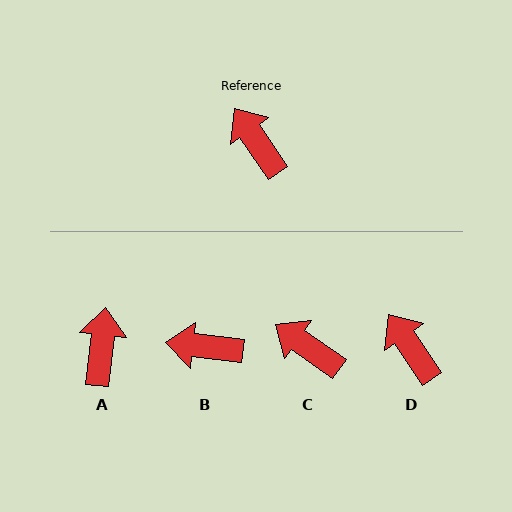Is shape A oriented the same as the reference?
No, it is off by about 40 degrees.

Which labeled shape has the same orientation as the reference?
D.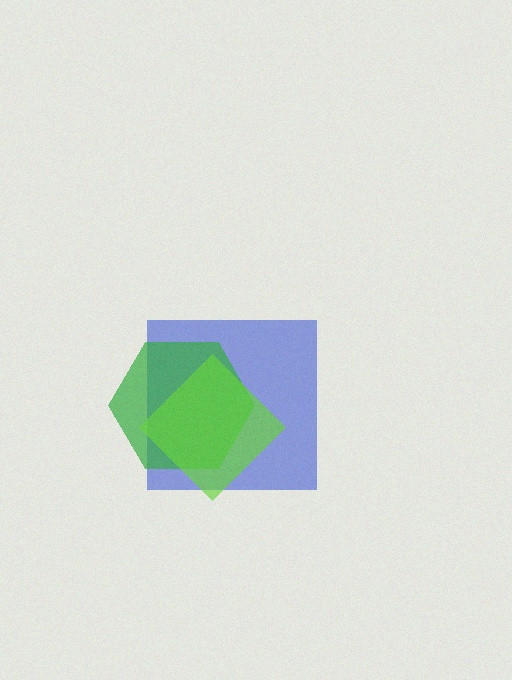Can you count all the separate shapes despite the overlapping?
Yes, there are 3 separate shapes.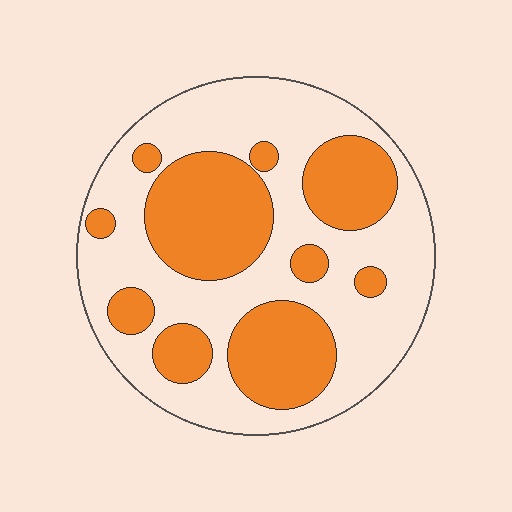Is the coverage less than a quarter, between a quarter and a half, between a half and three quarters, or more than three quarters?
Between a quarter and a half.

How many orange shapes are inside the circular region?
10.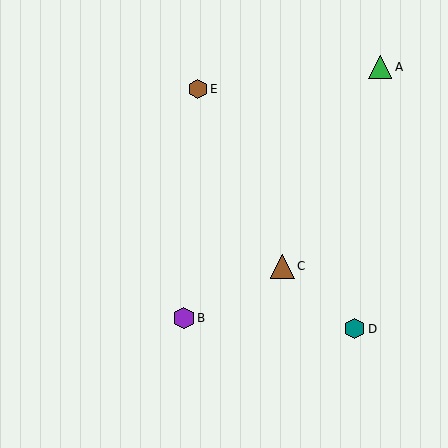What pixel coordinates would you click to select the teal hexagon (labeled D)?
Click at (355, 329) to select the teal hexagon D.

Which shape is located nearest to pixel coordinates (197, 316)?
The purple hexagon (labeled B) at (184, 318) is nearest to that location.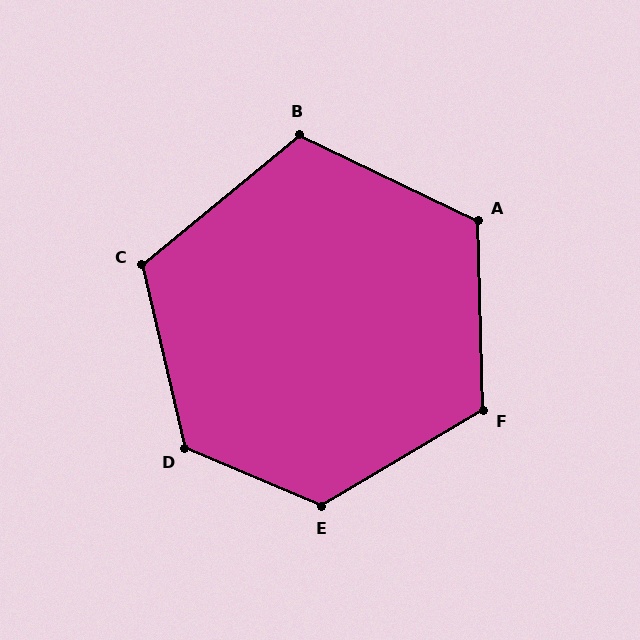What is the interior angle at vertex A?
Approximately 117 degrees (obtuse).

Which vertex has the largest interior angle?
E, at approximately 126 degrees.